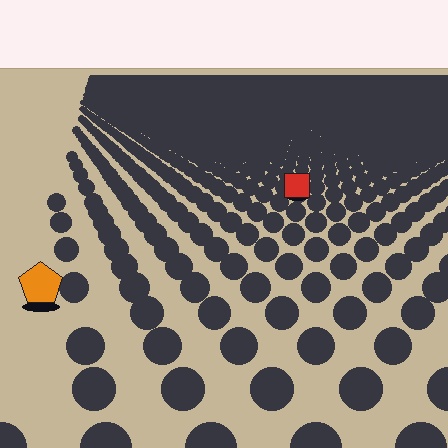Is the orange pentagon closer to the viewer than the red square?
Yes. The orange pentagon is closer — you can tell from the texture gradient: the ground texture is coarser near it.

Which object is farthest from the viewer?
The red square is farthest from the viewer. It appears smaller and the ground texture around it is denser.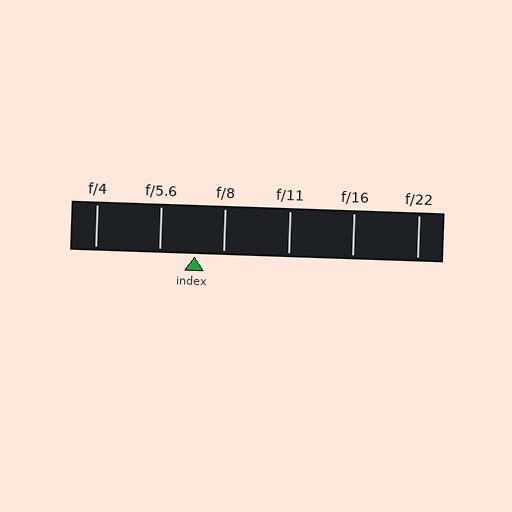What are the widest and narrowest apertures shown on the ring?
The widest aperture shown is f/4 and the narrowest is f/22.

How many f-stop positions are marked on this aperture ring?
There are 6 f-stop positions marked.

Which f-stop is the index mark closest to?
The index mark is closest to f/8.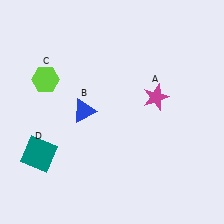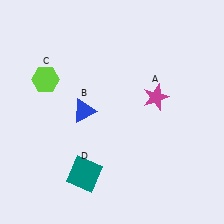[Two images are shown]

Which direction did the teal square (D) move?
The teal square (D) moved right.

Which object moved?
The teal square (D) moved right.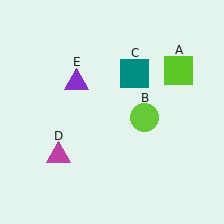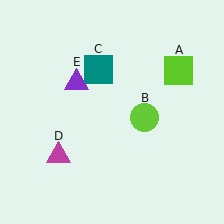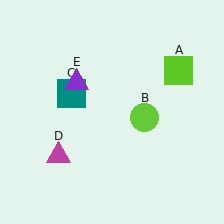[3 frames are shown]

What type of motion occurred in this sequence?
The teal square (object C) rotated counterclockwise around the center of the scene.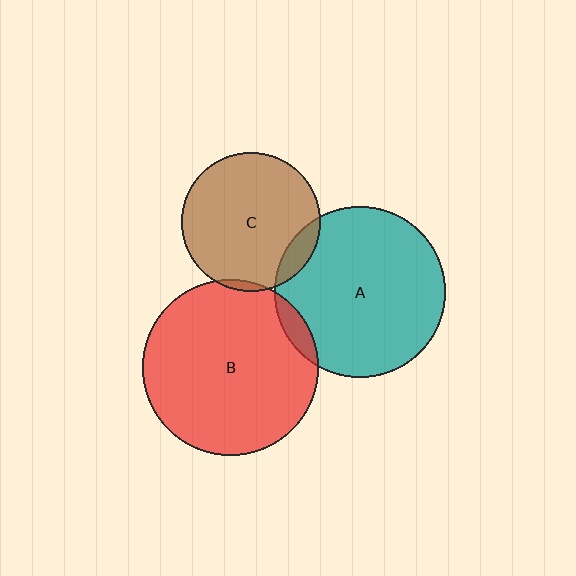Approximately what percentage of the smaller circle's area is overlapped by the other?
Approximately 5%.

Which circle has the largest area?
Circle B (red).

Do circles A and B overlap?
Yes.